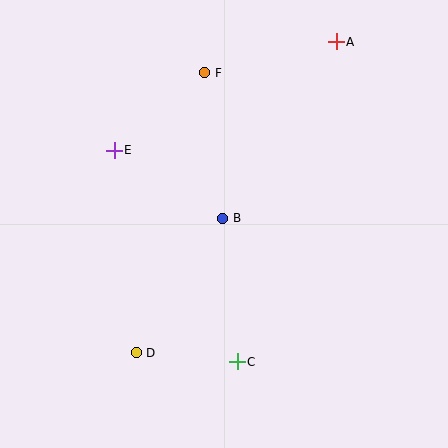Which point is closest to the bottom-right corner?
Point C is closest to the bottom-right corner.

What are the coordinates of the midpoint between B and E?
The midpoint between B and E is at (168, 184).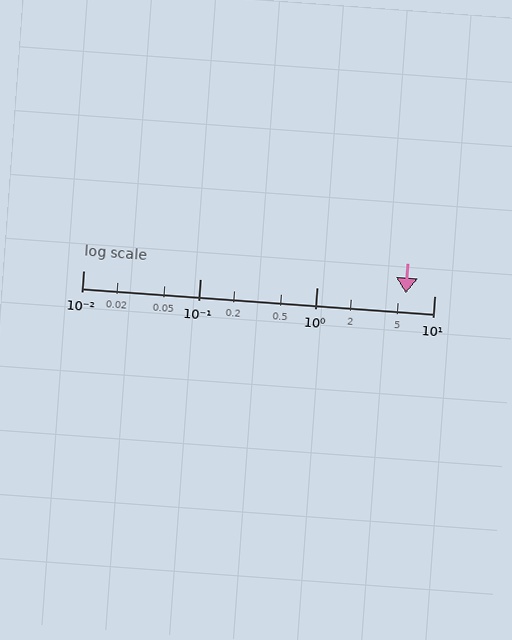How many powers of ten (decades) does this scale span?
The scale spans 3 decades, from 0.01 to 10.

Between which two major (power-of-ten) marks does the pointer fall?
The pointer is between 1 and 10.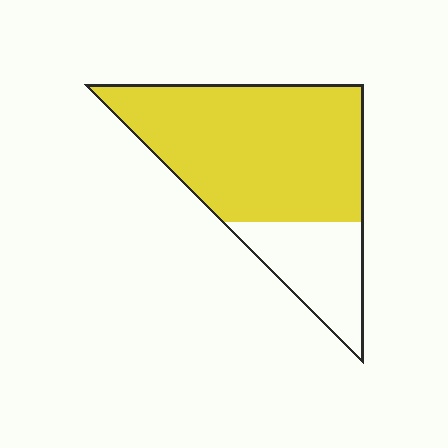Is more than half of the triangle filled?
Yes.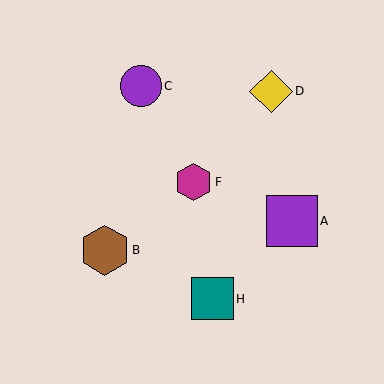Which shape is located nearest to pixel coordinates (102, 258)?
The brown hexagon (labeled B) at (105, 250) is nearest to that location.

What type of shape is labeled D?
Shape D is a yellow diamond.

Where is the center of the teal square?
The center of the teal square is at (212, 299).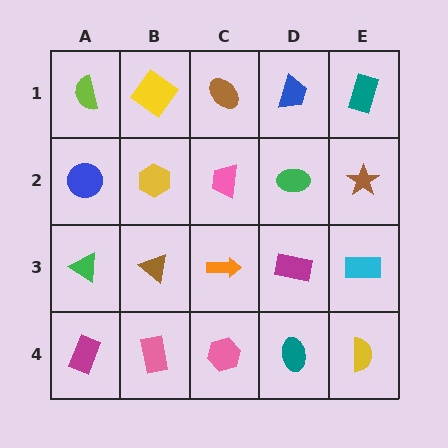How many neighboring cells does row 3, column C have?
4.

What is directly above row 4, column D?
A magenta rectangle.